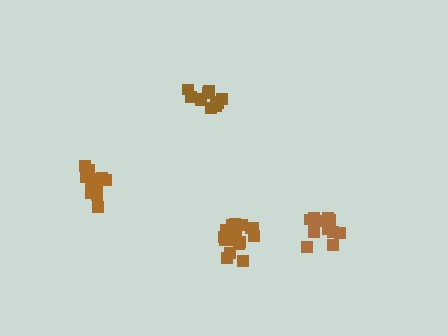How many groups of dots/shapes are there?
There are 4 groups.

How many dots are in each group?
Group 1: 12 dots, Group 2: 14 dots, Group 3: 17 dots, Group 4: 13 dots (56 total).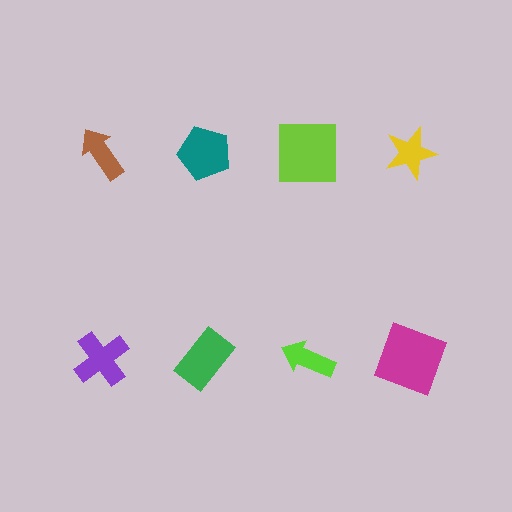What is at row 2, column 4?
A magenta square.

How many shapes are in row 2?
4 shapes.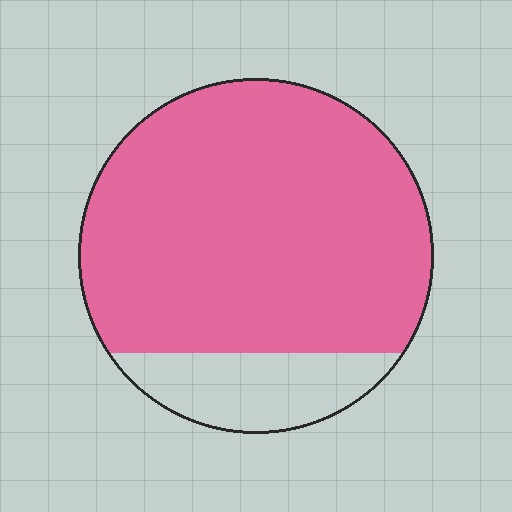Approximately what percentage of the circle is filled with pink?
Approximately 85%.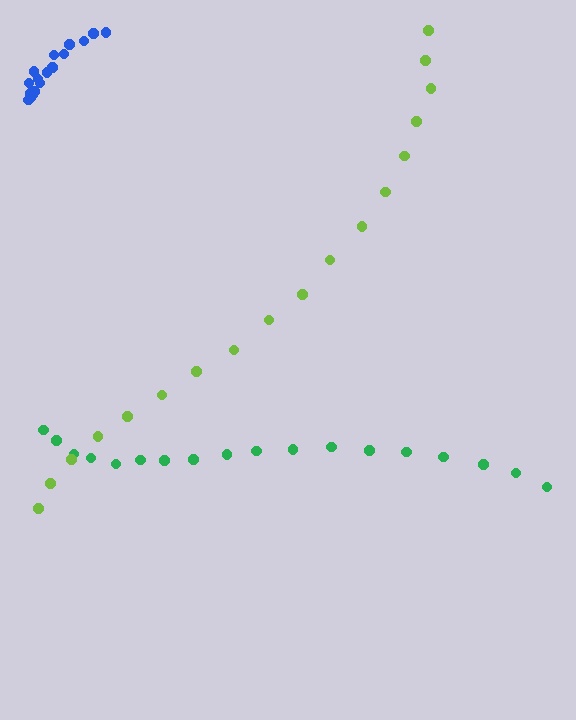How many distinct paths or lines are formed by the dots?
There are 3 distinct paths.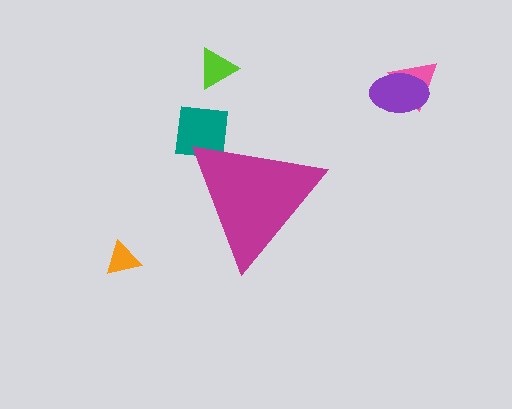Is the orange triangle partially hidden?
No, the orange triangle is fully visible.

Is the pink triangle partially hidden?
No, the pink triangle is fully visible.